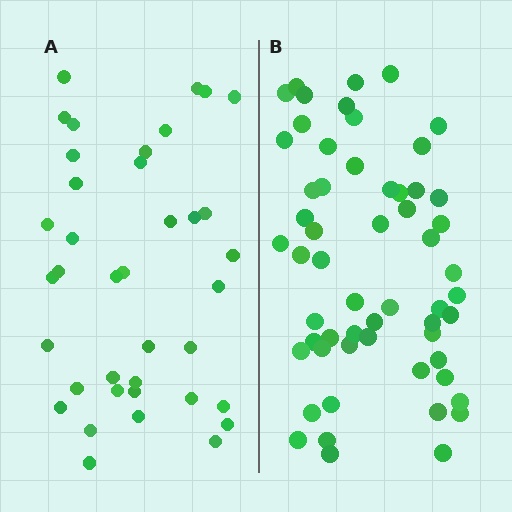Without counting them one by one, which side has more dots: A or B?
Region B (the right region) has more dots.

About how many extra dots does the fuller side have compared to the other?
Region B has approximately 20 more dots than region A.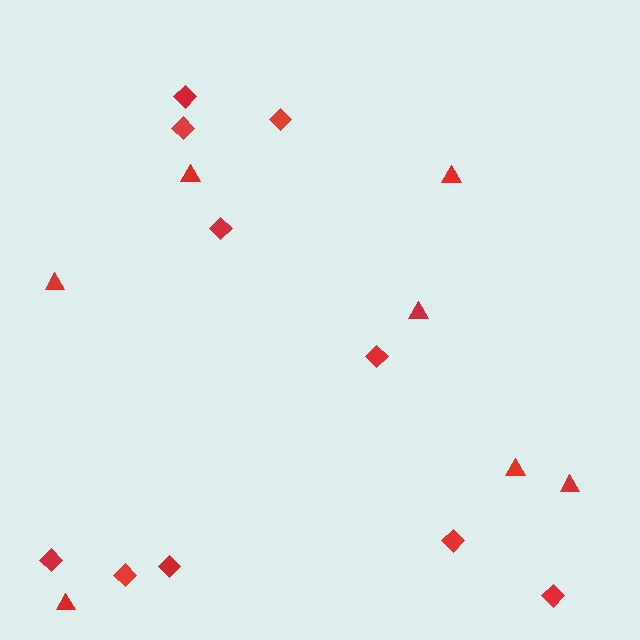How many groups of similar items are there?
There are 2 groups: one group of diamonds (10) and one group of triangles (7).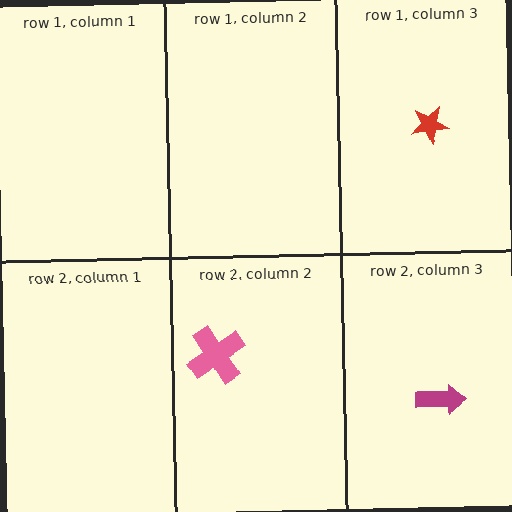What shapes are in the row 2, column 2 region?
The pink cross.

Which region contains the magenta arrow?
The row 2, column 3 region.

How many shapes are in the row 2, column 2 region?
1.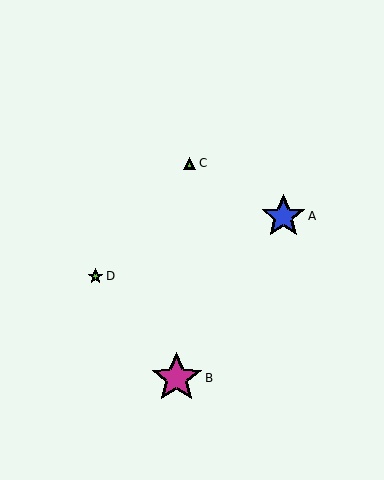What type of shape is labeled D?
Shape D is a lime star.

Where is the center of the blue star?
The center of the blue star is at (283, 216).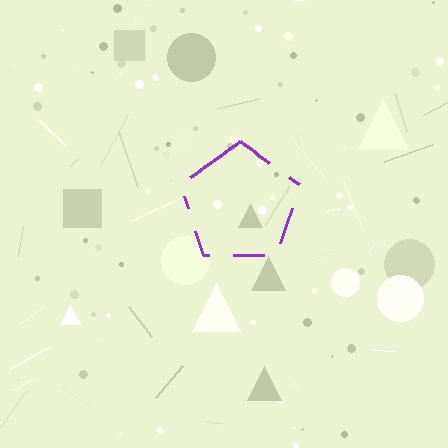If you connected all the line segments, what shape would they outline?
They would outline a pentagon.